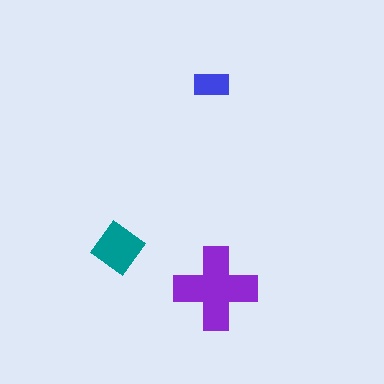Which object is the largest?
The purple cross.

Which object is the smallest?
The blue rectangle.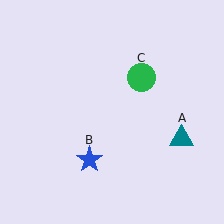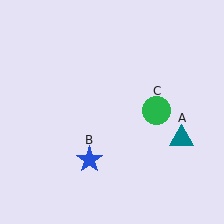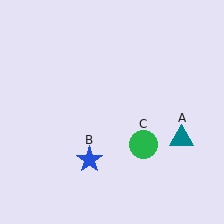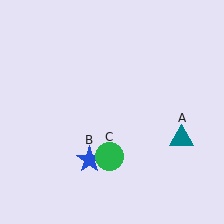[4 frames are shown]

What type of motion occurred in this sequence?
The green circle (object C) rotated clockwise around the center of the scene.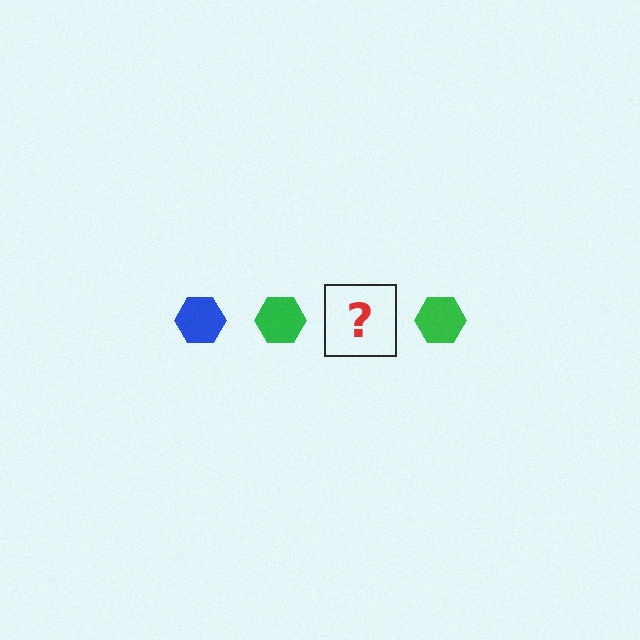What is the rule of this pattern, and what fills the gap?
The rule is that the pattern cycles through blue, green hexagons. The gap should be filled with a blue hexagon.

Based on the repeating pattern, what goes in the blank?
The blank should be a blue hexagon.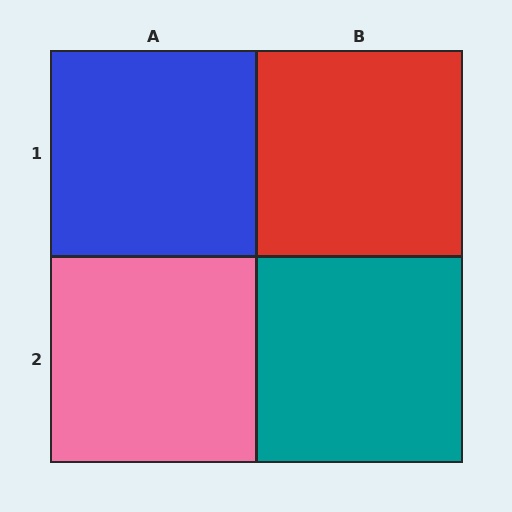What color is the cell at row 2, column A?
Pink.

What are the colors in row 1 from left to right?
Blue, red.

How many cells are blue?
1 cell is blue.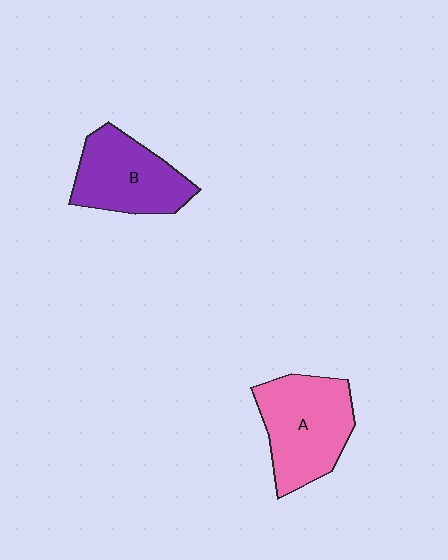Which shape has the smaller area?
Shape B (purple).